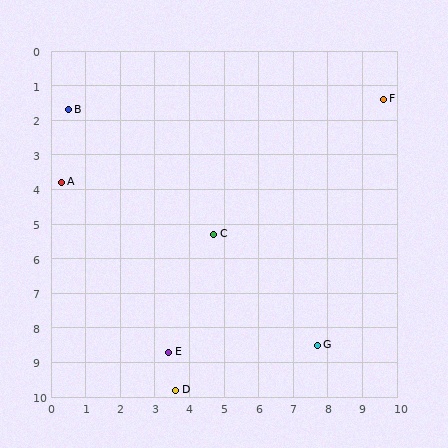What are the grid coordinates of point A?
Point A is at approximately (0.3, 3.8).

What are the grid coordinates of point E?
Point E is at approximately (3.4, 8.7).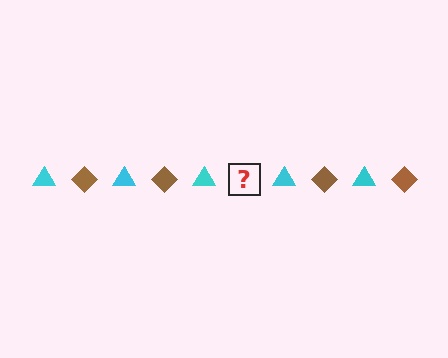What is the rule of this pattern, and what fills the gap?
The rule is that the pattern alternates between cyan triangle and brown diamond. The gap should be filled with a brown diamond.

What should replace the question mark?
The question mark should be replaced with a brown diamond.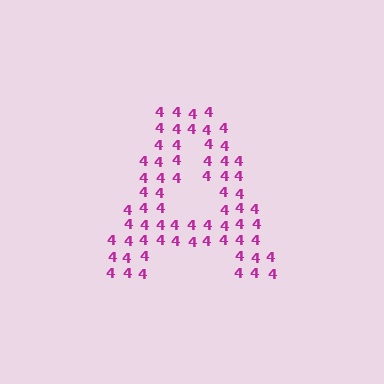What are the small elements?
The small elements are digit 4's.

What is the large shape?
The large shape is the letter A.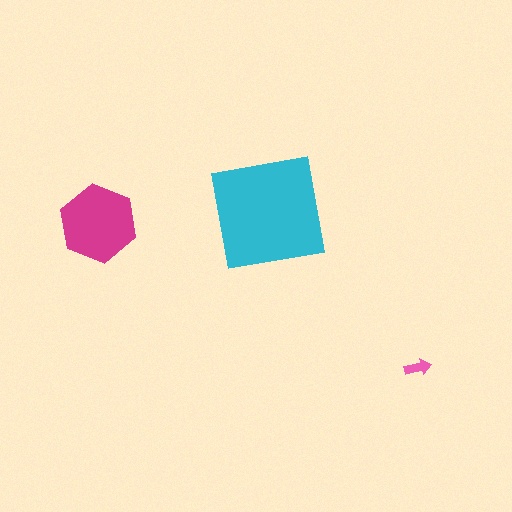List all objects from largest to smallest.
The cyan square, the magenta hexagon, the pink arrow.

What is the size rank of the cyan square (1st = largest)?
1st.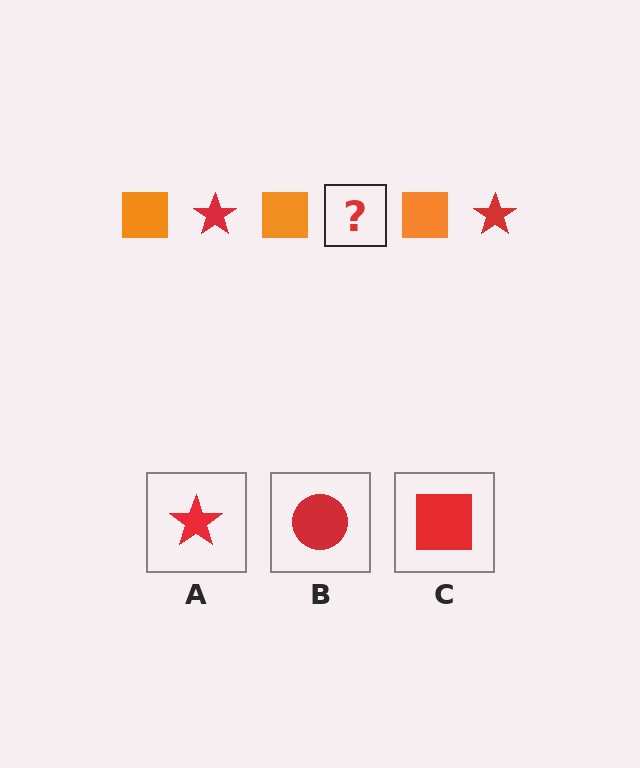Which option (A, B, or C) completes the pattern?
A.